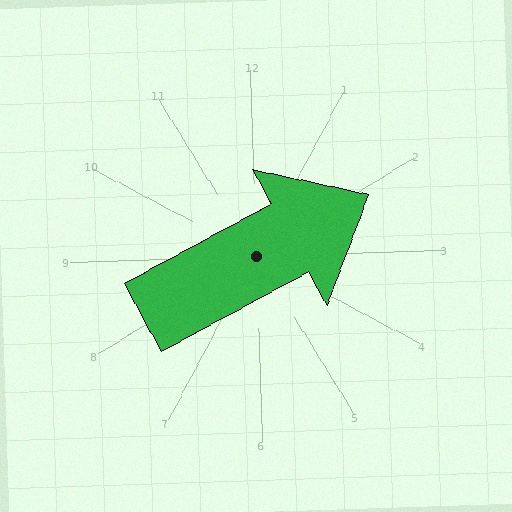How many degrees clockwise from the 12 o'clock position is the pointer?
Approximately 63 degrees.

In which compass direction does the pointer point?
Northeast.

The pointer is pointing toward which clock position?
Roughly 2 o'clock.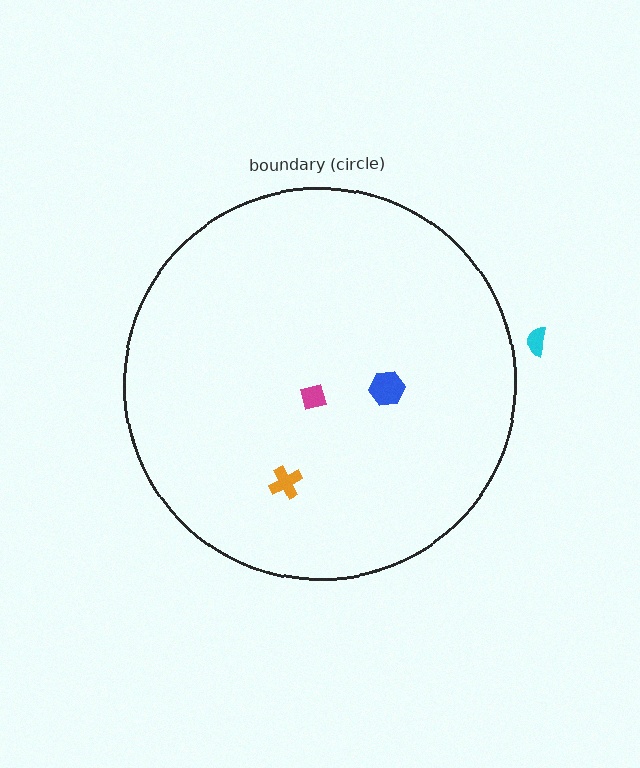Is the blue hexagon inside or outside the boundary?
Inside.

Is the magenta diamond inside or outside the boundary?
Inside.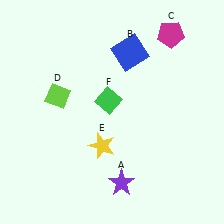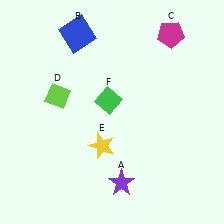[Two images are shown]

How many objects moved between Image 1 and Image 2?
1 object moved between the two images.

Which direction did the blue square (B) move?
The blue square (B) moved left.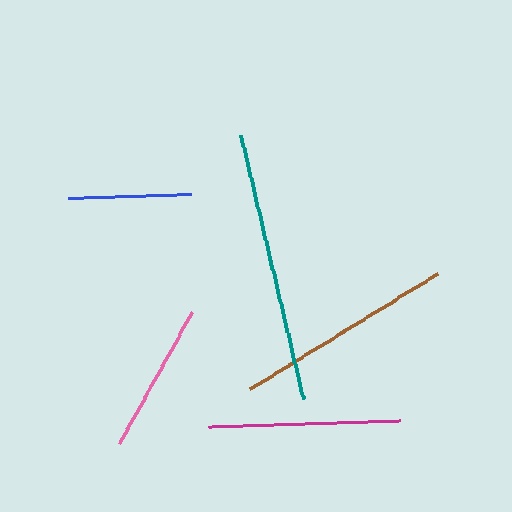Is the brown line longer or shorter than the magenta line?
The brown line is longer than the magenta line.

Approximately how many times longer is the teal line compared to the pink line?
The teal line is approximately 1.8 times the length of the pink line.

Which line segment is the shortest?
The blue line is the shortest at approximately 123 pixels.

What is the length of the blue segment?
The blue segment is approximately 123 pixels long.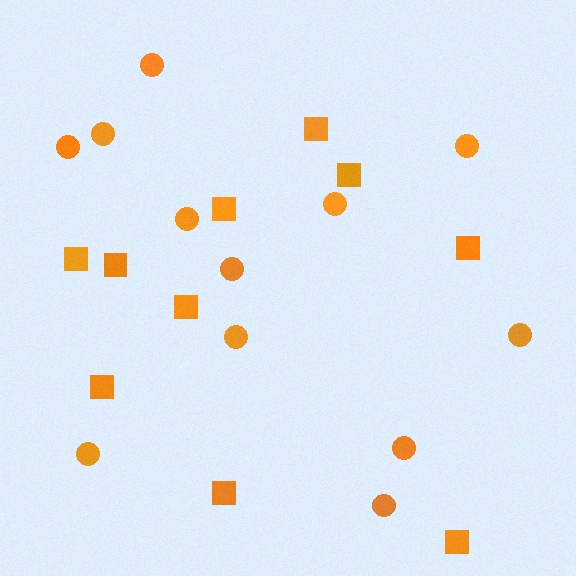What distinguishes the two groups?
There are 2 groups: one group of squares (10) and one group of circles (12).